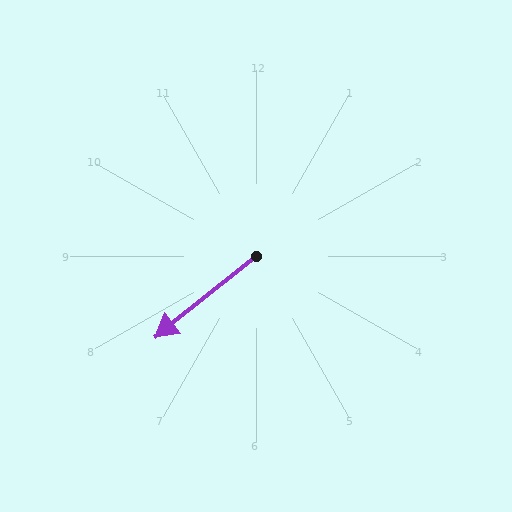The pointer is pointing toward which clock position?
Roughly 8 o'clock.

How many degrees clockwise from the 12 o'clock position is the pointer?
Approximately 231 degrees.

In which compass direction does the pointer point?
Southwest.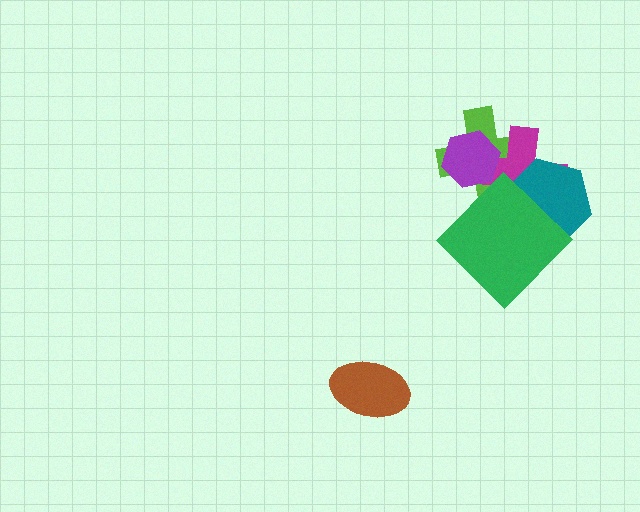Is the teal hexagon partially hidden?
Yes, it is partially covered by another shape.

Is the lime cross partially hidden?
Yes, it is partially covered by another shape.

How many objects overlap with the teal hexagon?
3 objects overlap with the teal hexagon.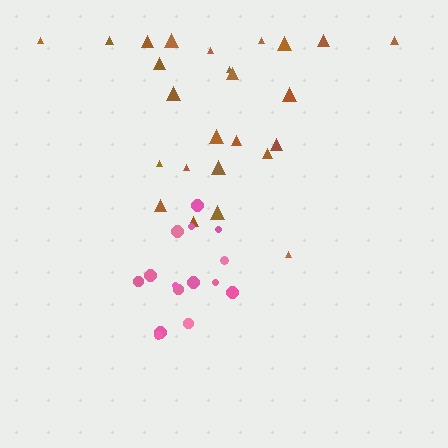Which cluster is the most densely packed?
Pink.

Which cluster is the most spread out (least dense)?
Brown.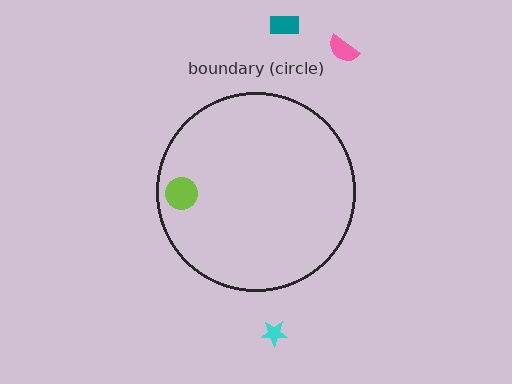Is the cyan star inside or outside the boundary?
Outside.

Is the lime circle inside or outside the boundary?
Inside.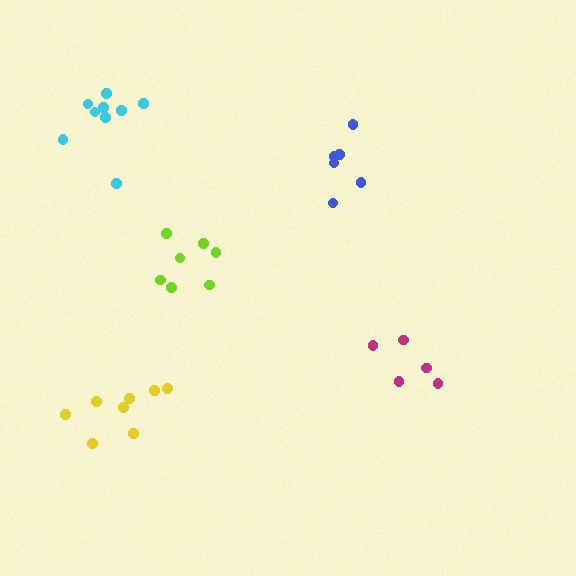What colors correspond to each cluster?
The clusters are colored: blue, cyan, lime, magenta, yellow.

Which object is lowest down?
The yellow cluster is bottommost.